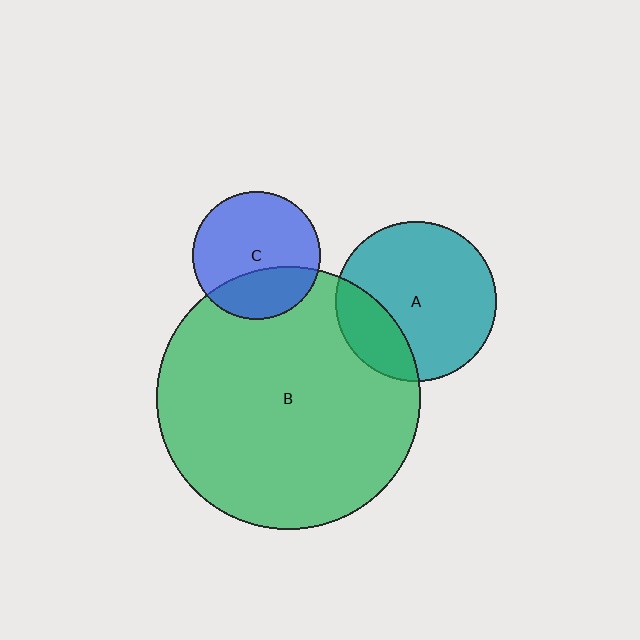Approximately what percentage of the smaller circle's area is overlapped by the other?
Approximately 30%.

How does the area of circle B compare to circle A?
Approximately 2.7 times.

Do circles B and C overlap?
Yes.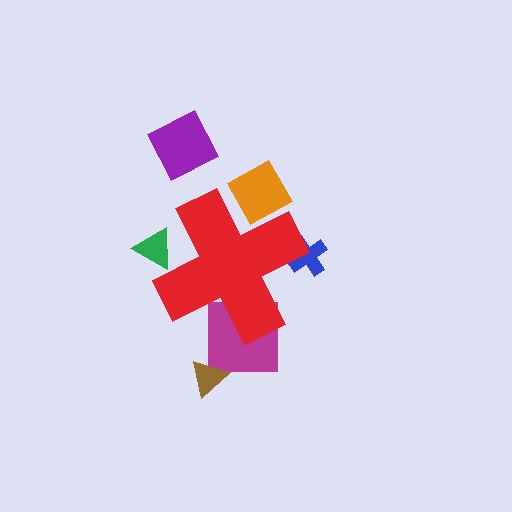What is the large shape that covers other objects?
A red cross.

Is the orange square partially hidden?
Yes, the orange square is partially hidden behind the red cross.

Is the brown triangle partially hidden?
No, the brown triangle is fully visible.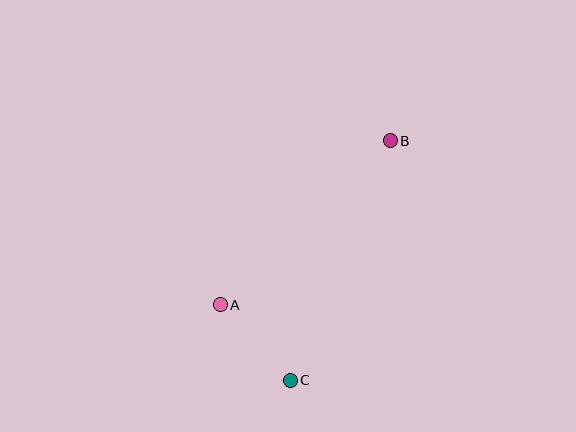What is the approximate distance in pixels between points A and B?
The distance between A and B is approximately 236 pixels.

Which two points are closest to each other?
Points A and C are closest to each other.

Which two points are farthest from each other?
Points B and C are farthest from each other.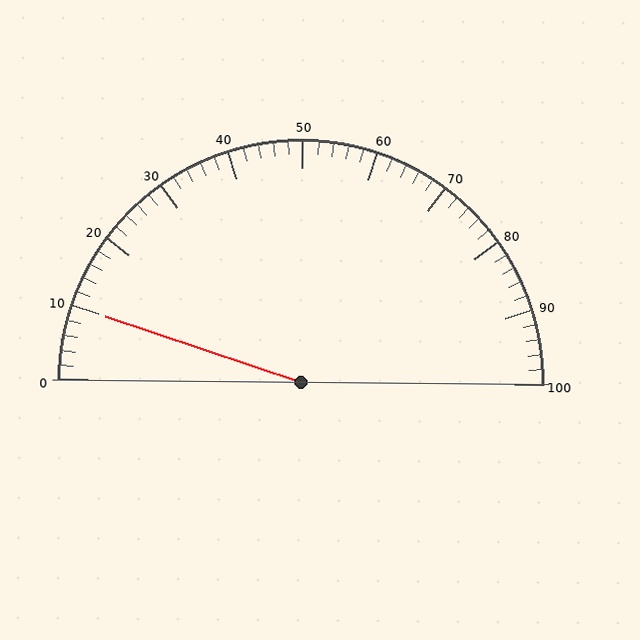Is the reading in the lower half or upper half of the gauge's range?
The reading is in the lower half of the range (0 to 100).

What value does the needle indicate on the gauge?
The needle indicates approximately 10.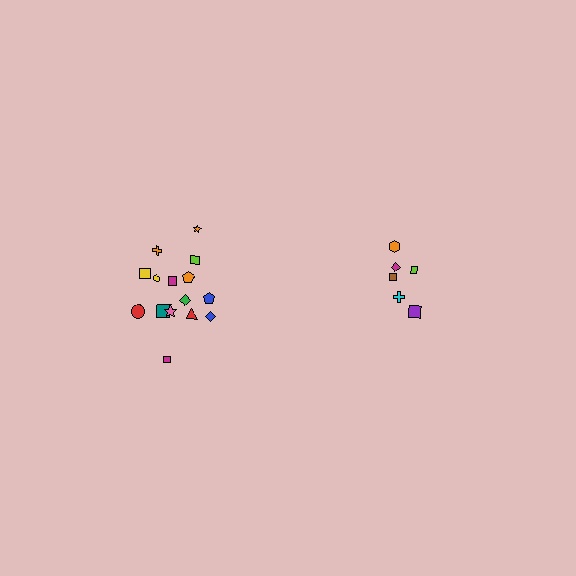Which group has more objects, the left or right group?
The left group.